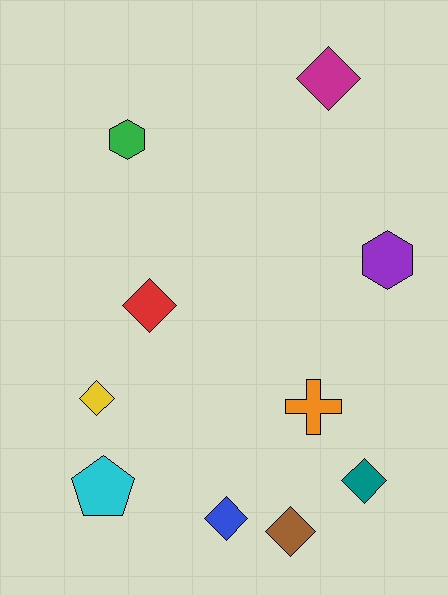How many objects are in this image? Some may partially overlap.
There are 10 objects.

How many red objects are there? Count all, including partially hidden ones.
There is 1 red object.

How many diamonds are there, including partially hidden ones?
There are 6 diamonds.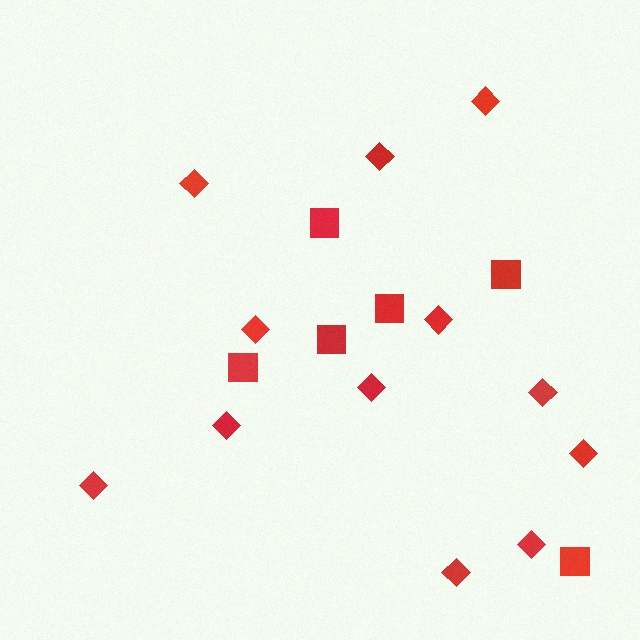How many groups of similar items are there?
There are 2 groups: one group of diamonds (12) and one group of squares (6).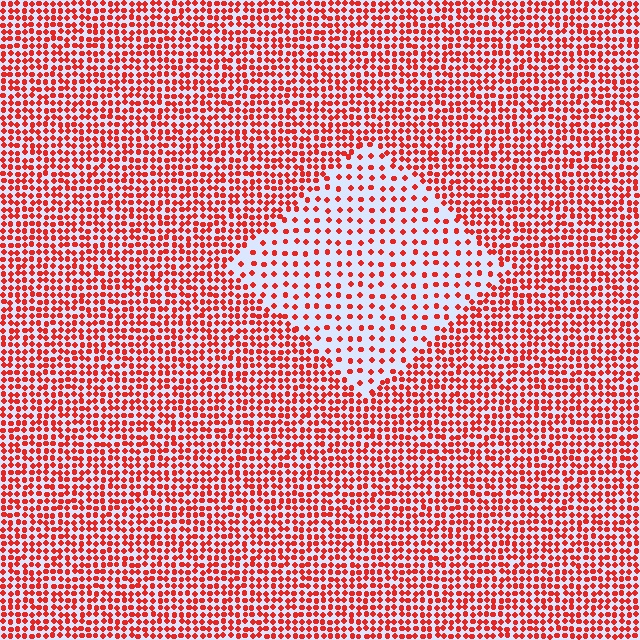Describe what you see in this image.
The image contains small red elements arranged at two different densities. A diamond-shaped region is visible where the elements are less densely packed than the surrounding area.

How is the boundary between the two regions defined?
The boundary is defined by a change in element density (approximately 2.3x ratio). All elements are the same color, size, and shape.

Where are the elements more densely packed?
The elements are more densely packed outside the diamond boundary.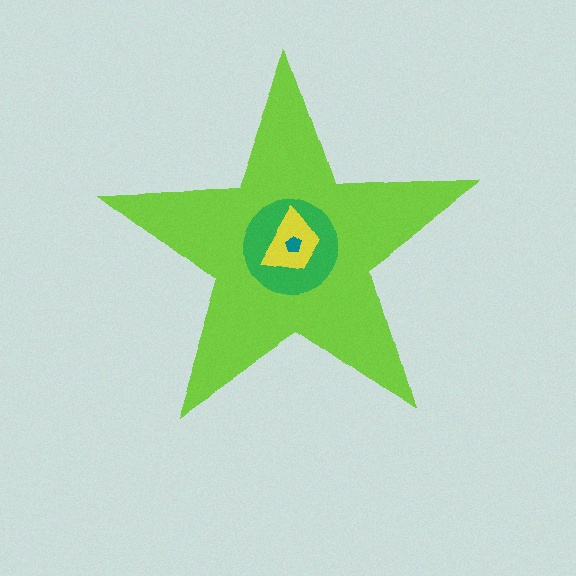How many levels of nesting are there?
4.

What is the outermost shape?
The lime star.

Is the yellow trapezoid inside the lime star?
Yes.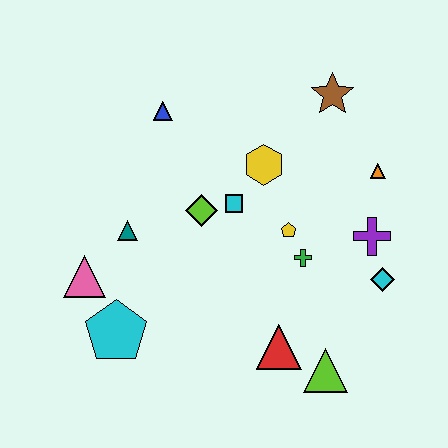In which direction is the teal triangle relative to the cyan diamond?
The teal triangle is to the left of the cyan diamond.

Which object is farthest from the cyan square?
The lime triangle is farthest from the cyan square.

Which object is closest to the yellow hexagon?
The cyan square is closest to the yellow hexagon.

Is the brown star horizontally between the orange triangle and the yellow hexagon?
Yes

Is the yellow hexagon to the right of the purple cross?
No